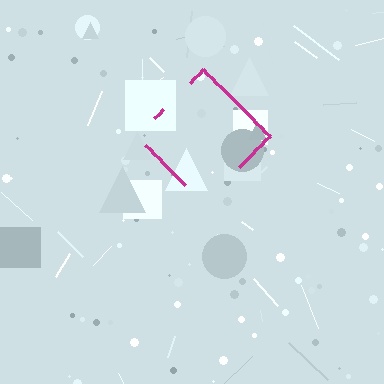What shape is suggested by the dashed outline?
The dashed outline suggests a diamond.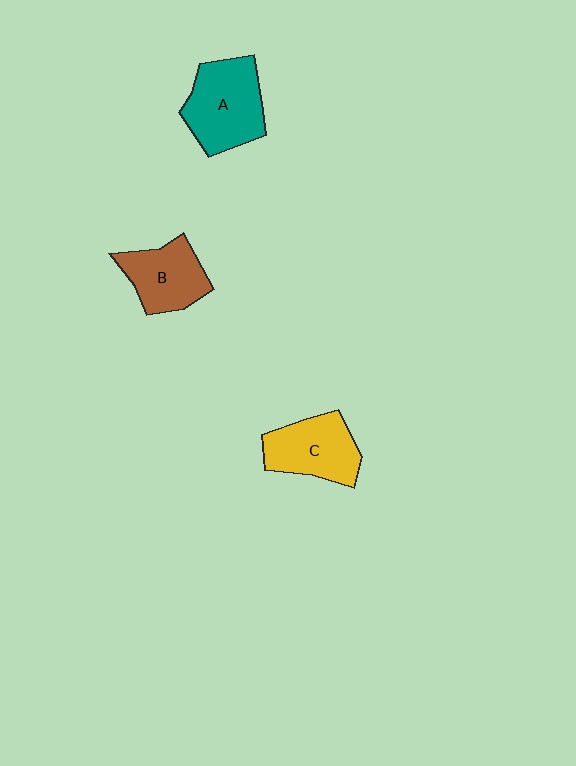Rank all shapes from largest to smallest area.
From largest to smallest: A (teal), C (yellow), B (brown).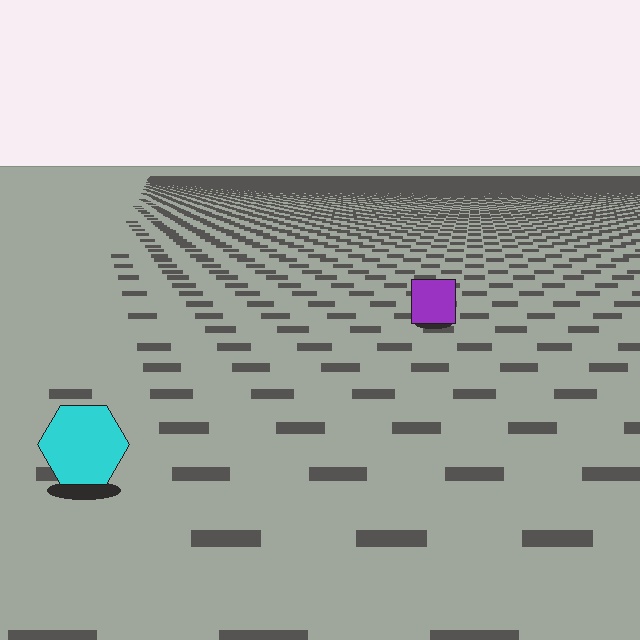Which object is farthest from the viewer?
The purple square is farthest from the viewer. It appears smaller and the ground texture around it is denser.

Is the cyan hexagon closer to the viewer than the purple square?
Yes. The cyan hexagon is closer — you can tell from the texture gradient: the ground texture is coarser near it.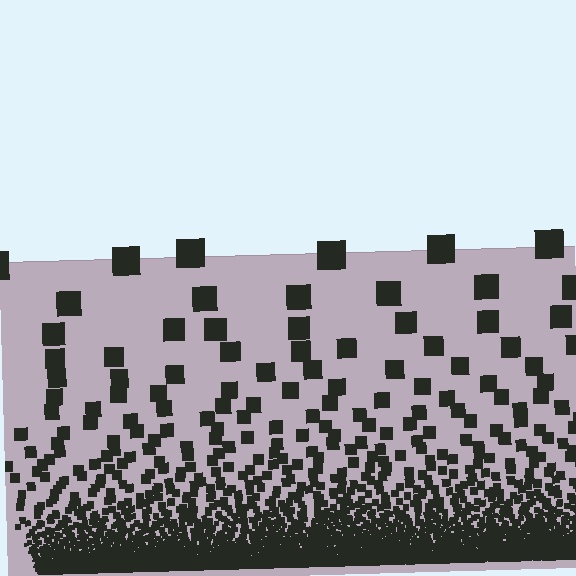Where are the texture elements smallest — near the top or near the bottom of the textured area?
Near the bottom.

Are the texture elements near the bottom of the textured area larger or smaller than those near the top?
Smaller. The gradient is inverted — elements near the bottom are smaller and denser.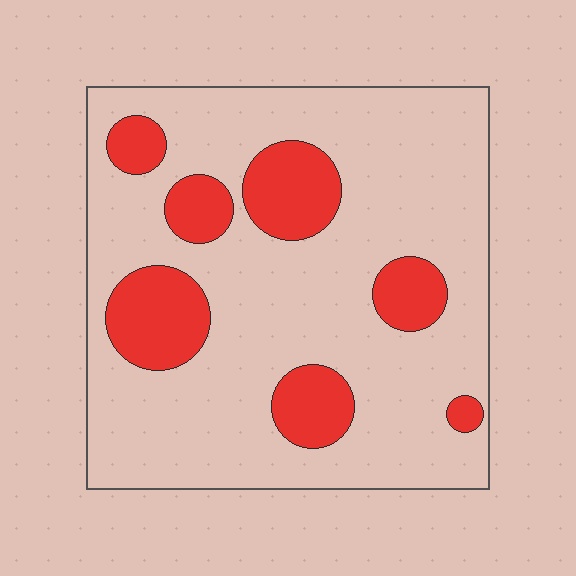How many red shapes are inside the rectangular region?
7.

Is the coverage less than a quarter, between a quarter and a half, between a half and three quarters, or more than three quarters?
Less than a quarter.